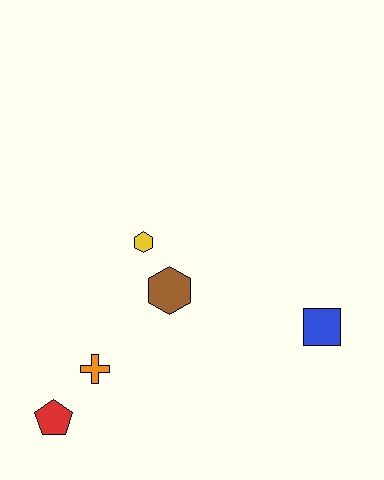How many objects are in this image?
There are 5 objects.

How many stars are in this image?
There are no stars.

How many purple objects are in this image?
There are no purple objects.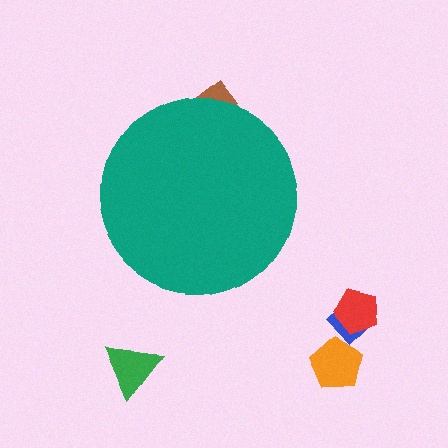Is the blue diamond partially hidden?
No, the blue diamond is fully visible.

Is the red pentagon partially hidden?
No, the red pentagon is fully visible.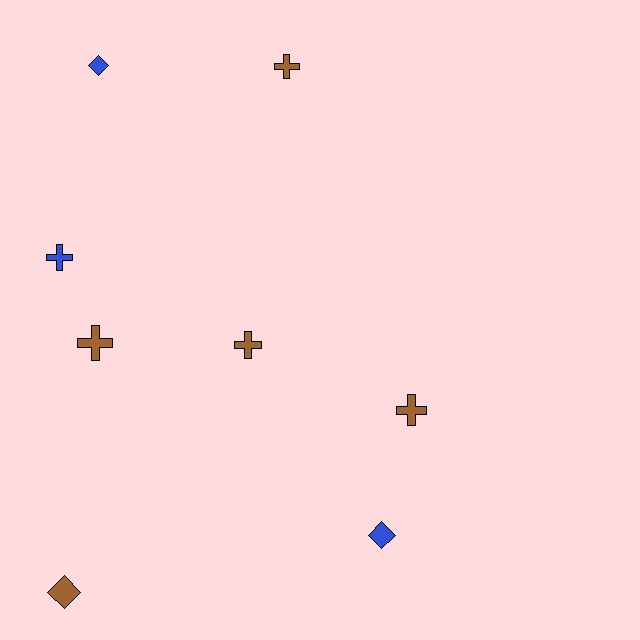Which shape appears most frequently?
Cross, with 5 objects.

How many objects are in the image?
There are 8 objects.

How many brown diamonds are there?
There is 1 brown diamond.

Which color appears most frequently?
Brown, with 5 objects.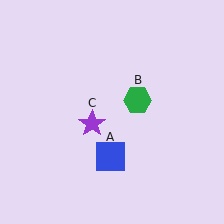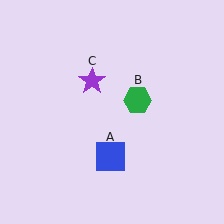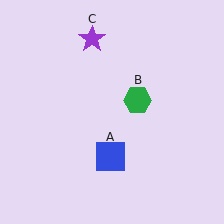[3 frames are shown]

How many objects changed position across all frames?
1 object changed position: purple star (object C).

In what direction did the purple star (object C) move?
The purple star (object C) moved up.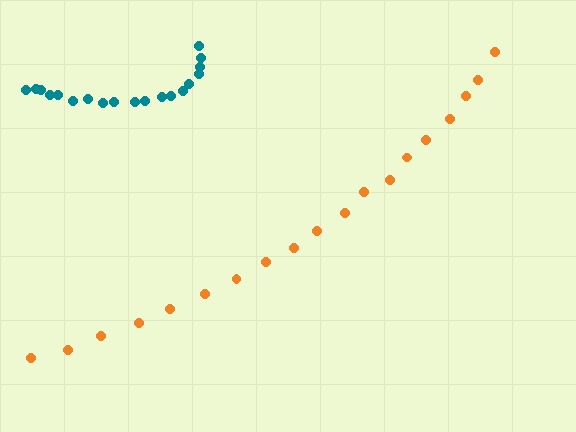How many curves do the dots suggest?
There are 2 distinct paths.